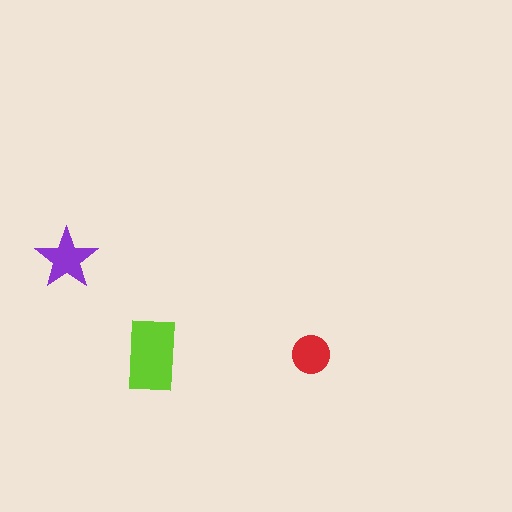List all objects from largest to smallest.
The lime rectangle, the purple star, the red circle.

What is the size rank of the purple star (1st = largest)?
2nd.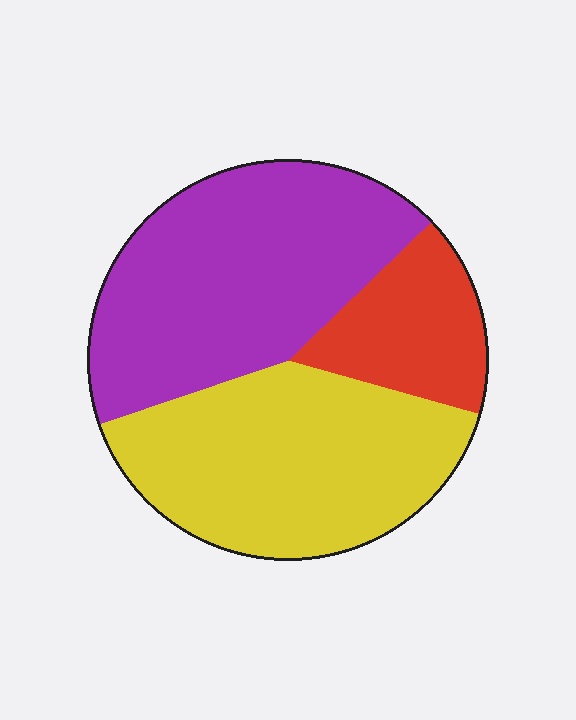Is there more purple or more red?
Purple.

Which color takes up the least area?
Red, at roughly 15%.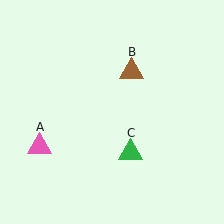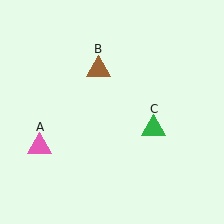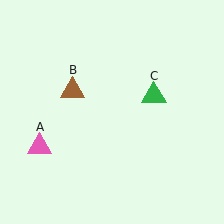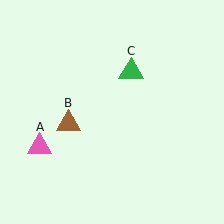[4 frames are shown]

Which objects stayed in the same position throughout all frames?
Pink triangle (object A) remained stationary.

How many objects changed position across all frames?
2 objects changed position: brown triangle (object B), green triangle (object C).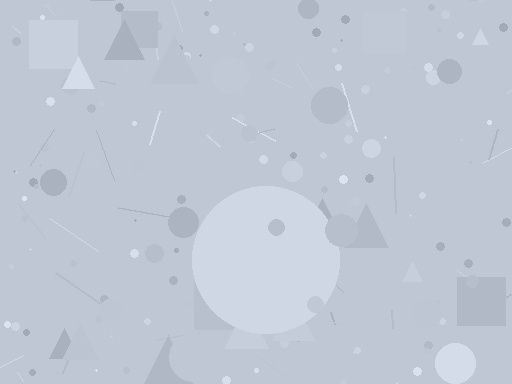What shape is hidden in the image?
A circle is hidden in the image.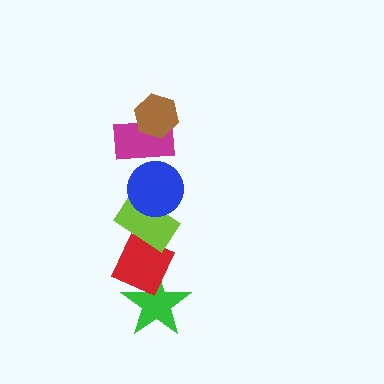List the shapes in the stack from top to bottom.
From top to bottom: the brown hexagon, the magenta rectangle, the blue circle, the lime rectangle, the red diamond, the green star.